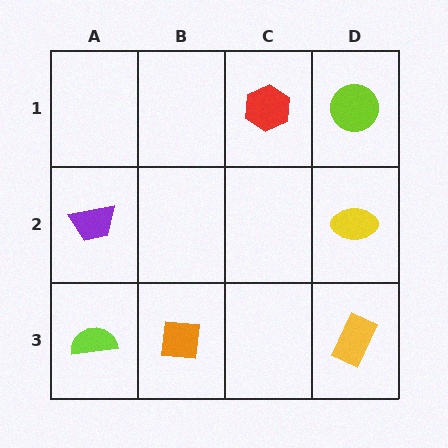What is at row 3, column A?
A lime semicircle.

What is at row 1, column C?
A red hexagon.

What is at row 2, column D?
A yellow ellipse.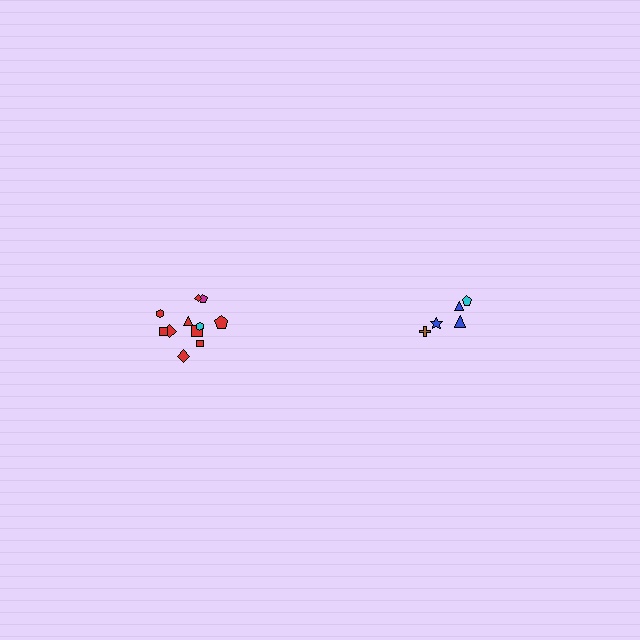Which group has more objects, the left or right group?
The left group.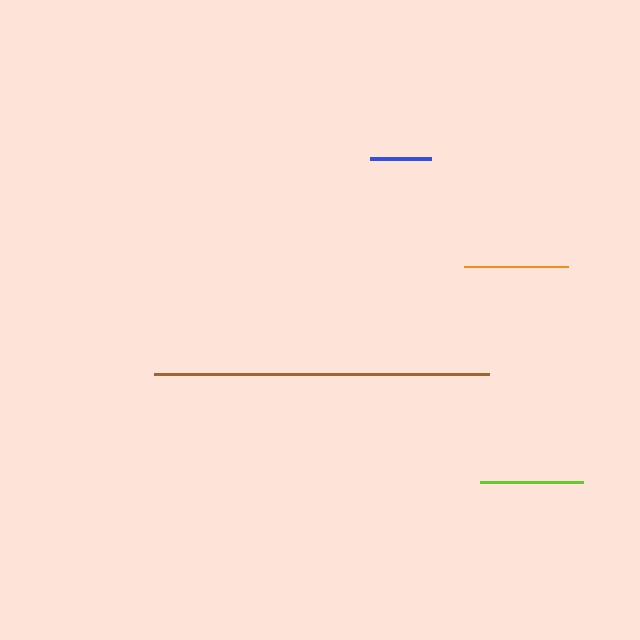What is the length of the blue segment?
The blue segment is approximately 61 pixels long.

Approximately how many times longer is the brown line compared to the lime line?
The brown line is approximately 3.3 times the length of the lime line.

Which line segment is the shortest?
The blue line is the shortest at approximately 61 pixels.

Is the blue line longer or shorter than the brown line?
The brown line is longer than the blue line.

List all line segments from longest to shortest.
From longest to shortest: brown, orange, lime, blue.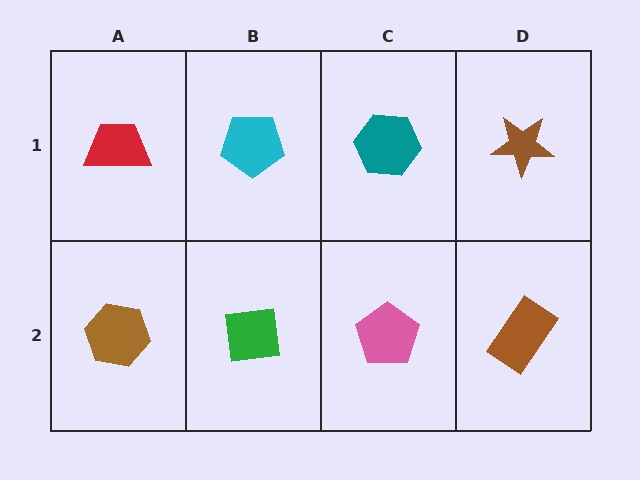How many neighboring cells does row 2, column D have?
2.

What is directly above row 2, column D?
A brown star.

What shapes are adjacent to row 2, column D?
A brown star (row 1, column D), a pink pentagon (row 2, column C).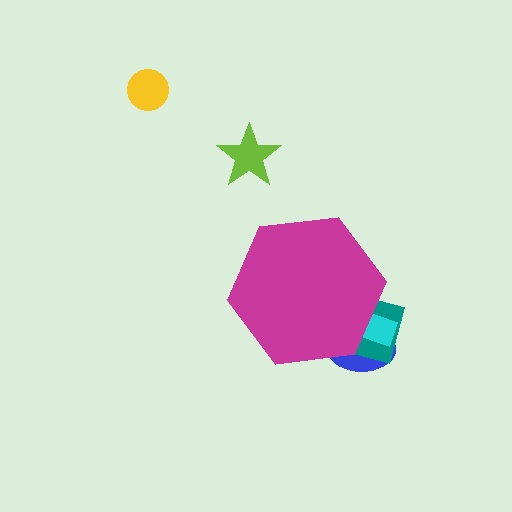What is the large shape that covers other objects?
A magenta hexagon.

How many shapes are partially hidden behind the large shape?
3 shapes are partially hidden.